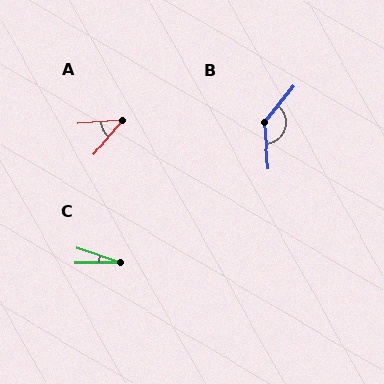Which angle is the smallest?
C, at approximately 19 degrees.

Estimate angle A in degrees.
Approximately 46 degrees.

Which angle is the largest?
B, at approximately 136 degrees.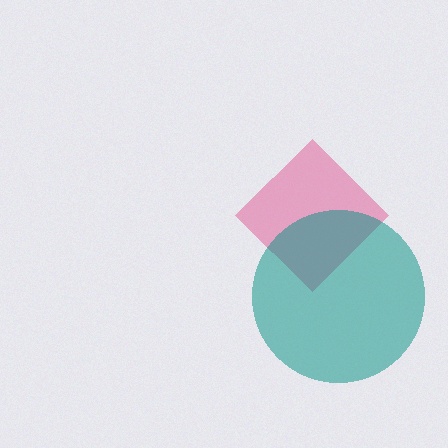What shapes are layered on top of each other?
The layered shapes are: a pink diamond, a teal circle.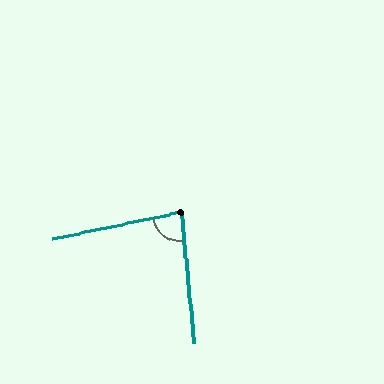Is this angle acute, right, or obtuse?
It is acute.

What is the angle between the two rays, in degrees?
Approximately 84 degrees.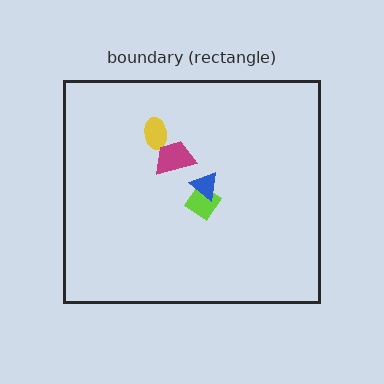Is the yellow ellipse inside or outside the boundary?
Inside.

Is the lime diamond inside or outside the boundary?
Inside.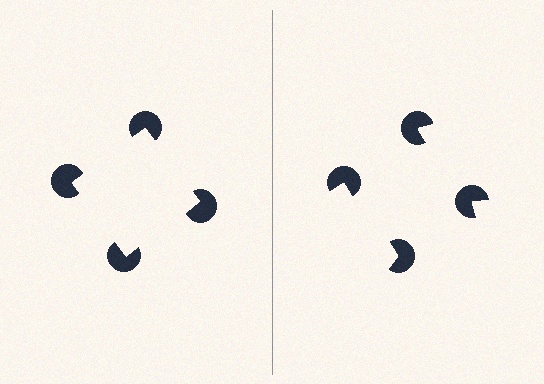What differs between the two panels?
The pac-man discs are positioned identically on both sides; only the wedge orientations differ. On the left they align to a square; on the right they are misaligned.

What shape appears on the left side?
An illusory square.